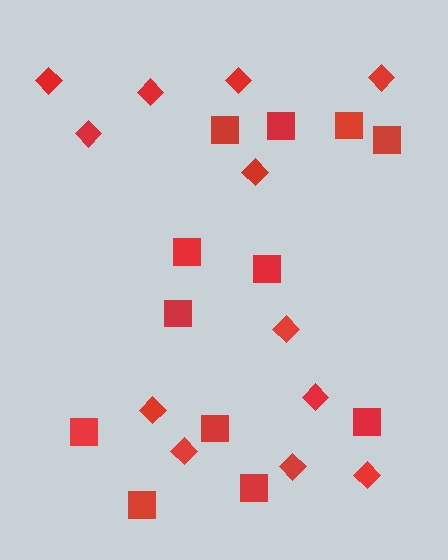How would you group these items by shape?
There are 2 groups: one group of squares (12) and one group of diamonds (12).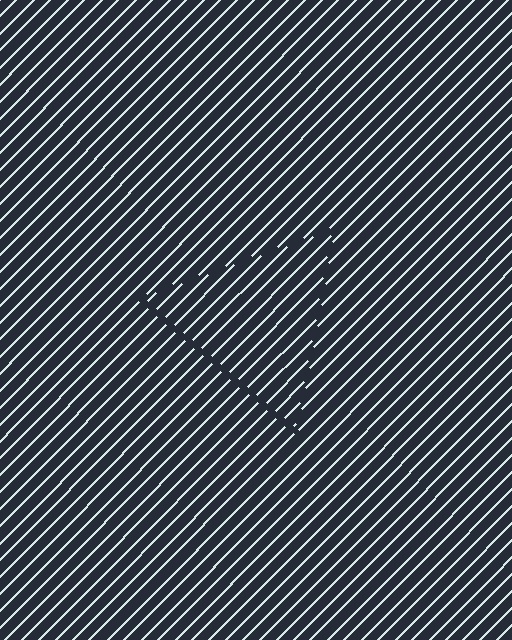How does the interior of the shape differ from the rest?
The interior of the shape contains the same grating, shifted by half a period — the contour is defined by the phase discontinuity where line-ends from the inner and outer gratings abut.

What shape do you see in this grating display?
An illusory triangle. The interior of the shape contains the same grating, shifted by half a period — the contour is defined by the phase discontinuity where line-ends from the inner and outer gratings abut.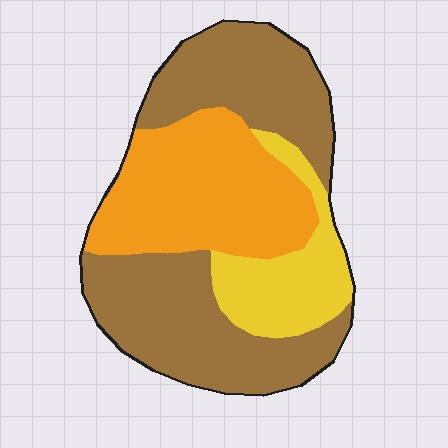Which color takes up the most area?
Brown, at roughly 50%.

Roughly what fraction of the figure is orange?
Orange covers around 30% of the figure.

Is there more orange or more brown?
Brown.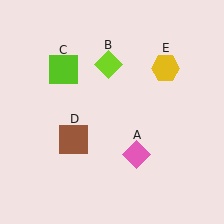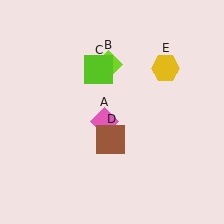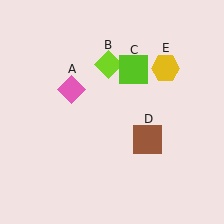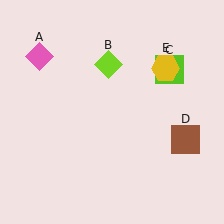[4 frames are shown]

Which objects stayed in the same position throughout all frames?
Lime diamond (object B) and yellow hexagon (object E) remained stationary.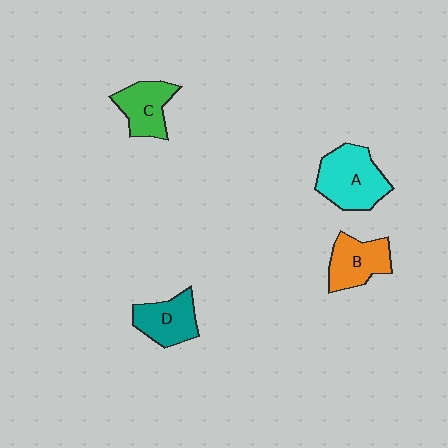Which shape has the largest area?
Shape A (cyan).